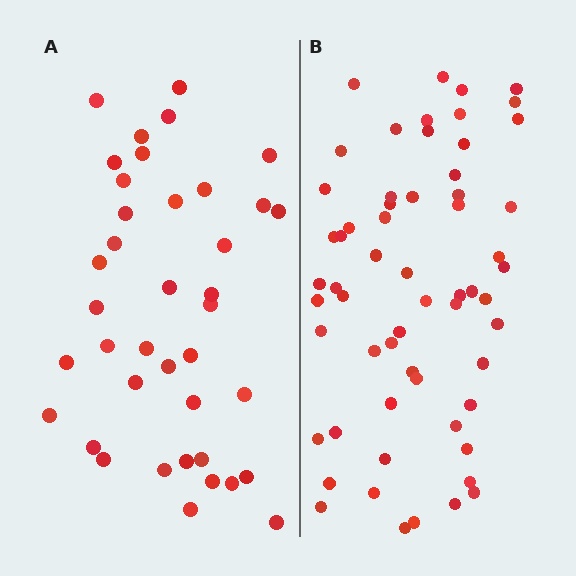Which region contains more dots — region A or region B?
Region B (the right region) has more dots.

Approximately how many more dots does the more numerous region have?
Region B has approximately 20 more dots than region A.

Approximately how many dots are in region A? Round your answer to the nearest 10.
About 40 dots. (The exact count is 39, which rounds to 40.)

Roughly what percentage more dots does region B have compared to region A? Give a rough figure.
About 55% more.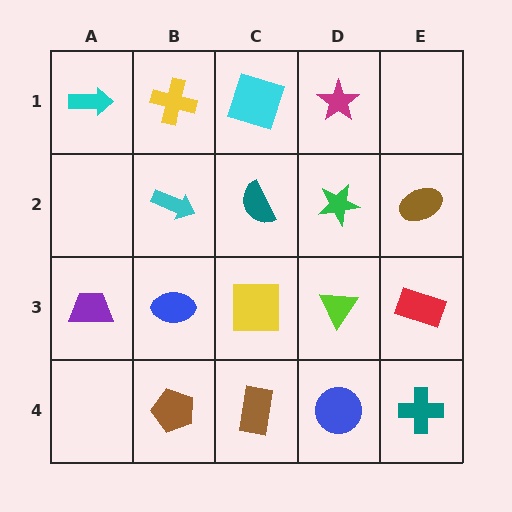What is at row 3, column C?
A yellow square.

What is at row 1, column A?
A cyan arrow.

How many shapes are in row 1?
4 shapes.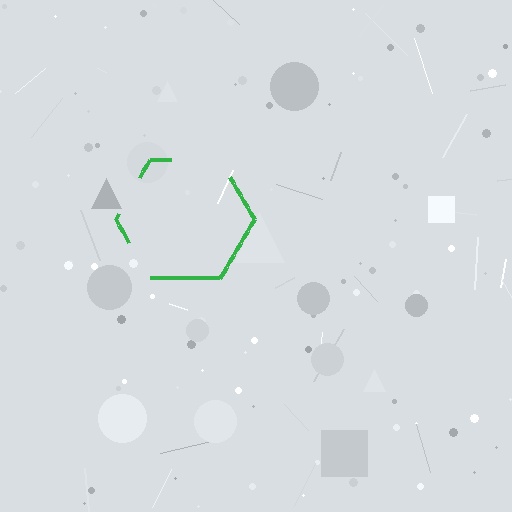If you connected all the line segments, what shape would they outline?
They would outline a hexagon.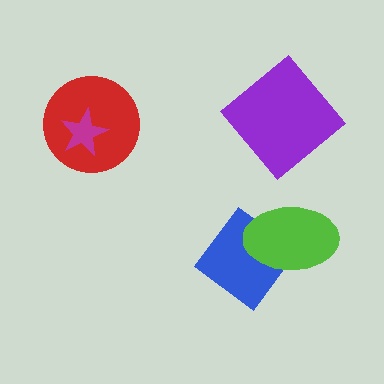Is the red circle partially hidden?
Yes, it is partially covered by another shape.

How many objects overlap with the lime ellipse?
1 object overlaps with the lime ellipse.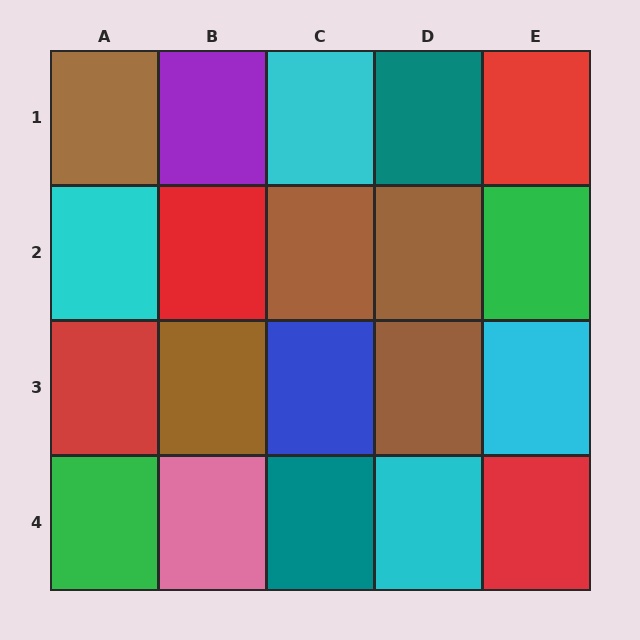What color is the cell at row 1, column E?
Red.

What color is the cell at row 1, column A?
Brown.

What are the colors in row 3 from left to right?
Red, brown, blue, brown, cyan.